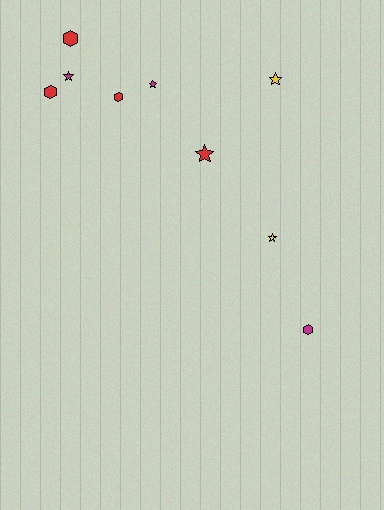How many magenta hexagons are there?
There is 1 magenta hexagon.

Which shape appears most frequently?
Star, with 5 objects.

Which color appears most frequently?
Red, with 4 objects.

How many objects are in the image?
There are 9 objects.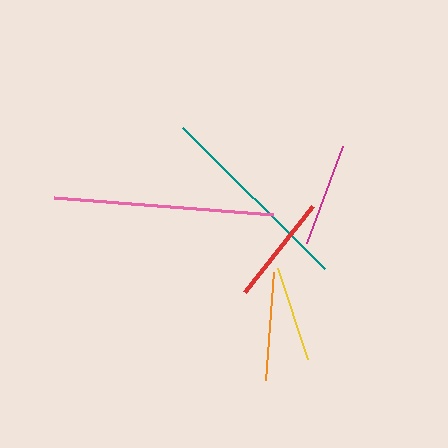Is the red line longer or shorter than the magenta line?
The red line is longer than the magenta line.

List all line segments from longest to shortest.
From longest to shortest: pink, teal, red, orange, magenta, yellow.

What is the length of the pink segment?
The pink segment is approximately 221 pixels long.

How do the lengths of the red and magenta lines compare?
The red and magenta lines are approximately the same length.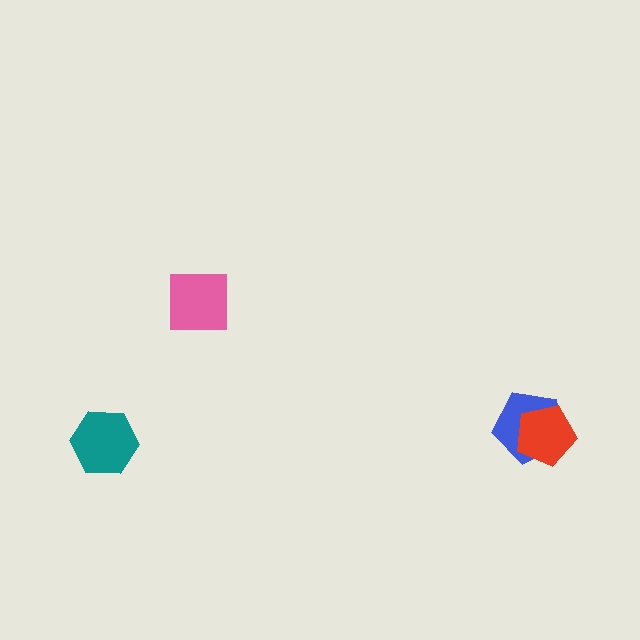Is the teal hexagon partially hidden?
No, no other shape covers it.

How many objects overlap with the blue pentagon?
1 object overlaps with the blue pentagon.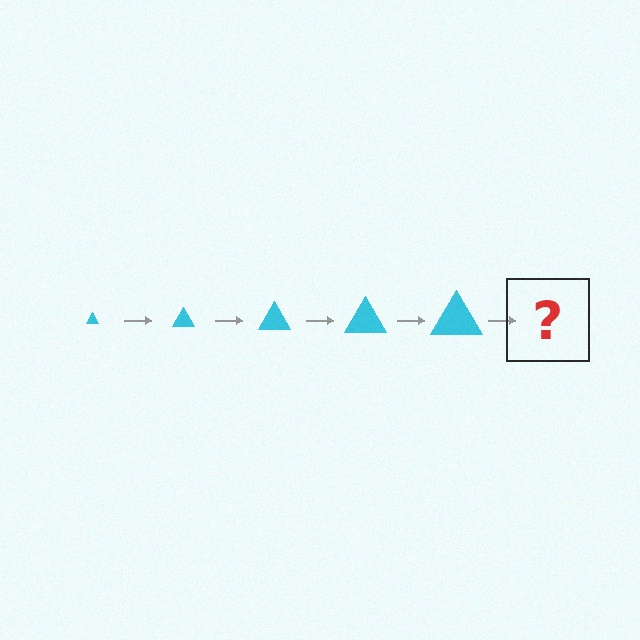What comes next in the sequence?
The next element should be a cyan triangle, larger than the previous one.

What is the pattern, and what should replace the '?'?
The pattern is that the triangle gets progressively larger each step. The '?' should be a cyan triangle, larger than the previous one.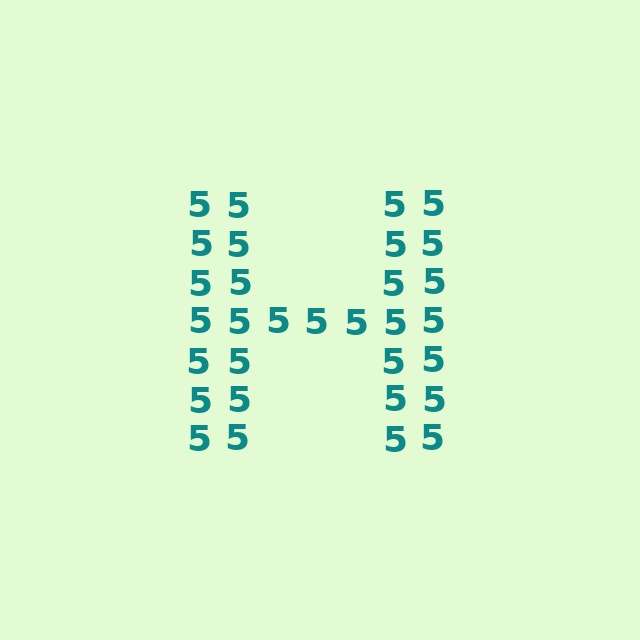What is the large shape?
The large shape is the letter H.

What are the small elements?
The small elements are digit 5's.